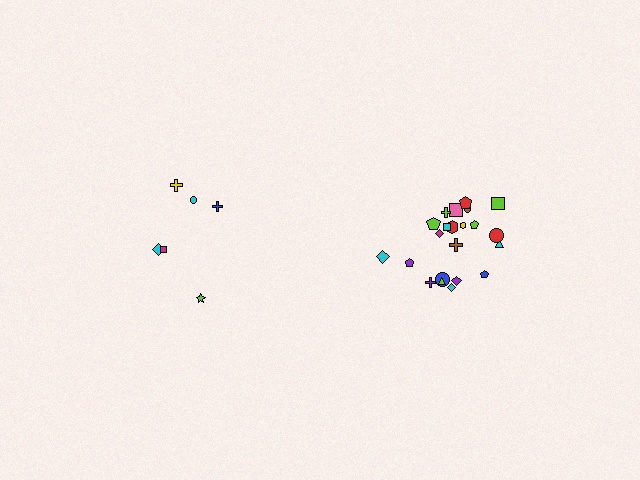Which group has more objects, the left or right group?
The right group.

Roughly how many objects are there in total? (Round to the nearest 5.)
Roughly 30 objects in total.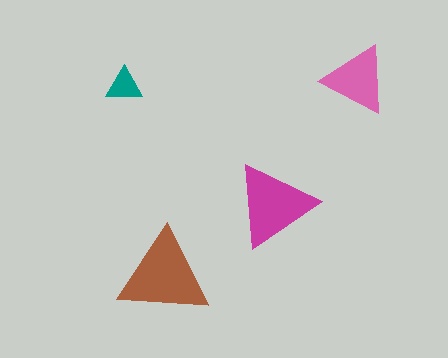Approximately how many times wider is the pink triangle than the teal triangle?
About 2 times wider.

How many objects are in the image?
There are 4 objects in the image.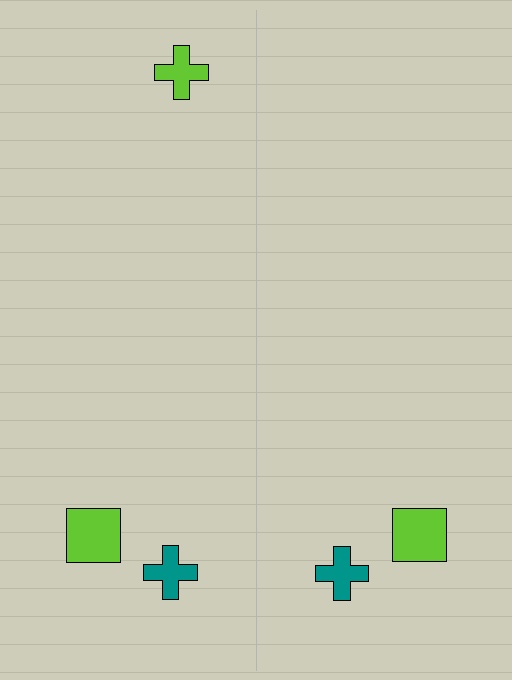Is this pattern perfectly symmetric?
No, the pattern is not perfectly symmetric. A lime cross is missing from the right side.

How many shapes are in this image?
There are 5 shapes in this image.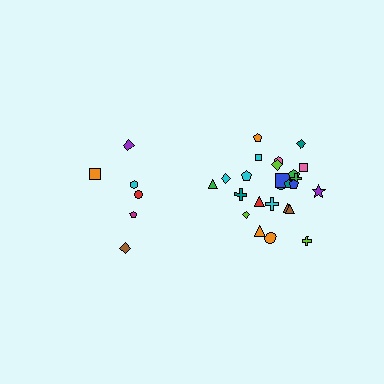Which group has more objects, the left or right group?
The right group.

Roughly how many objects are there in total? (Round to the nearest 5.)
Roughly 30 objects in total.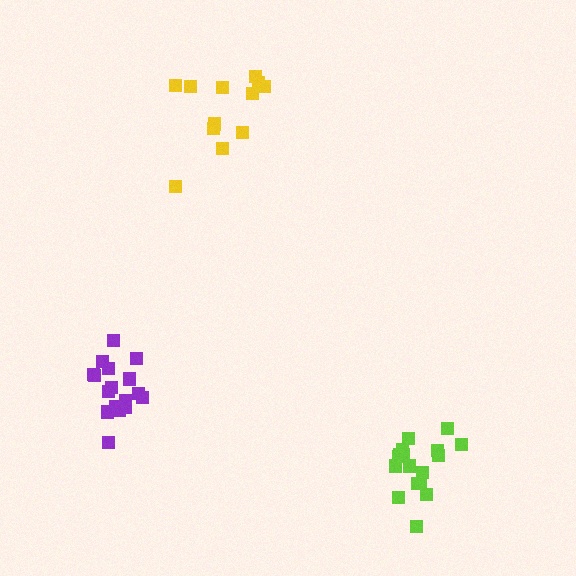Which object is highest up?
The yellow cluster is topmost.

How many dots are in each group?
Group 1: 12 dots, Group 2: 17 dots, Group 3: 17 dots (46 total).